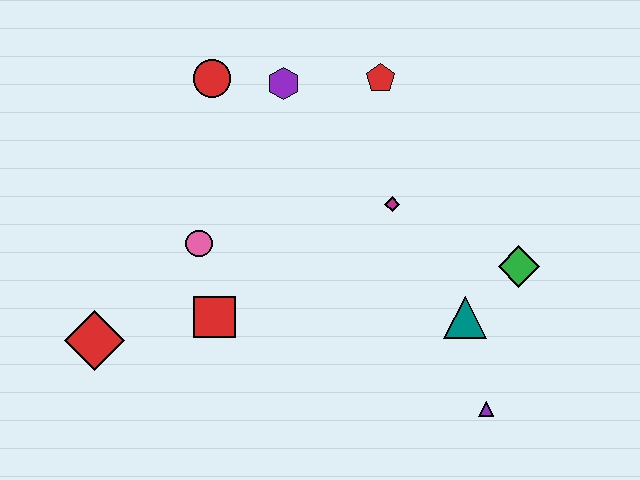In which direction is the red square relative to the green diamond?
The red square is to the left of the green diamond.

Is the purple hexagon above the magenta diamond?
Yes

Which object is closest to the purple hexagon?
The red circle is closest to the purple hexagon.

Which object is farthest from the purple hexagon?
The purple triangle is farthest from the purple hexagon.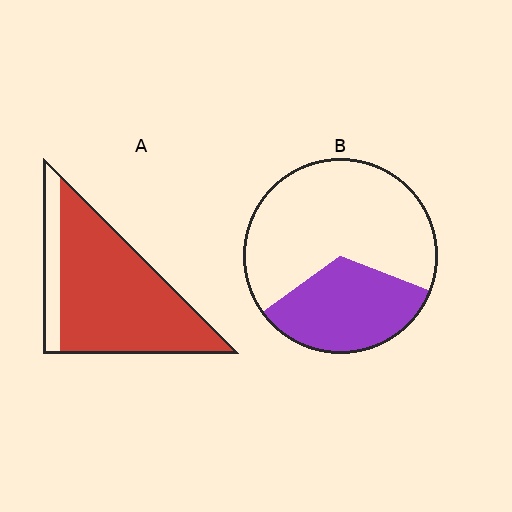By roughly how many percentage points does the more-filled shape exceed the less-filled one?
By roughly 50 percentage points (A over B).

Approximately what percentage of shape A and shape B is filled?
A is approximately 85% and B is approximately 35%.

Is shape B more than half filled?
No.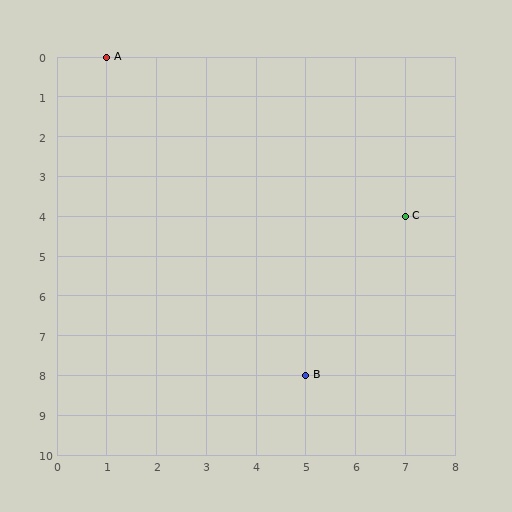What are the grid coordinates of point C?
Point C is at grid coordinates (7, 4).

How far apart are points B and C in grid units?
Points B and C are 2 columns and 4 rows apart (about 4.5 grid units diagonally).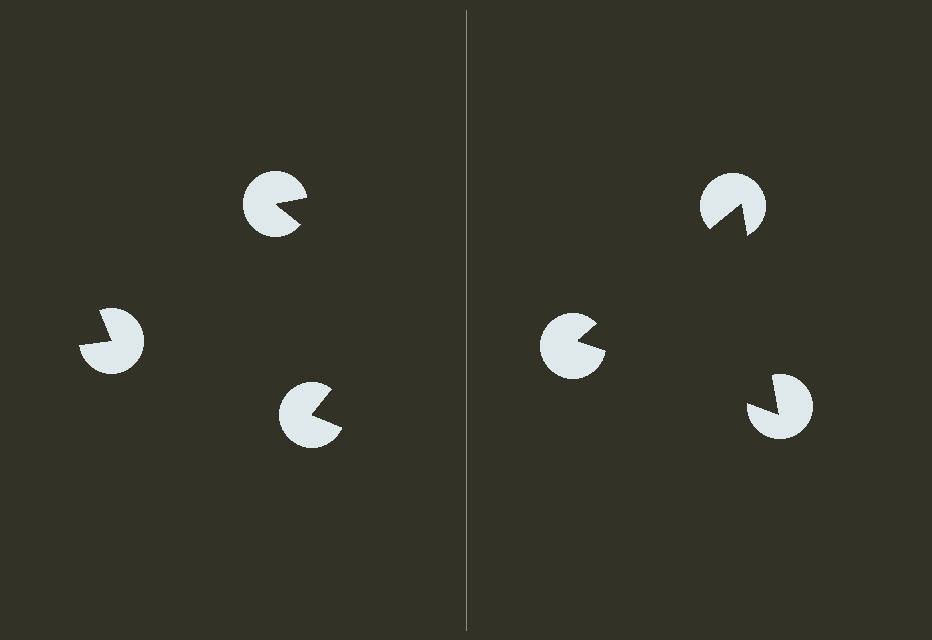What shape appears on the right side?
An illusory triangle.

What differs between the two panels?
The pac-man discs are positioned identically on both sides; only the wedge orientations differ. On the right they align to a triangle; on the left they are misaligned.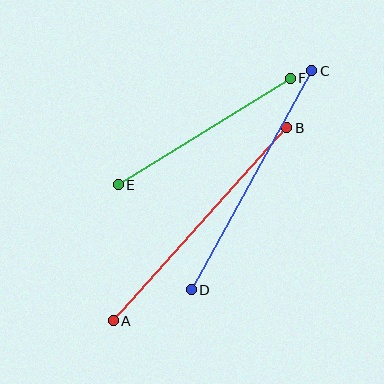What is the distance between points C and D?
The distance is approximately 250 pixels.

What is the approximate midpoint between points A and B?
The midpoint is at approximately (200, 224) pixels.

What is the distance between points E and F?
The distance is approximately 202 pixels.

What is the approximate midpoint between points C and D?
The midpoint is at approximately (252, 180) pixels.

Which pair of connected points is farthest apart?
Points A and B are farthest apart.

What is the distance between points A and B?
The distance is approximately 260 pixels.